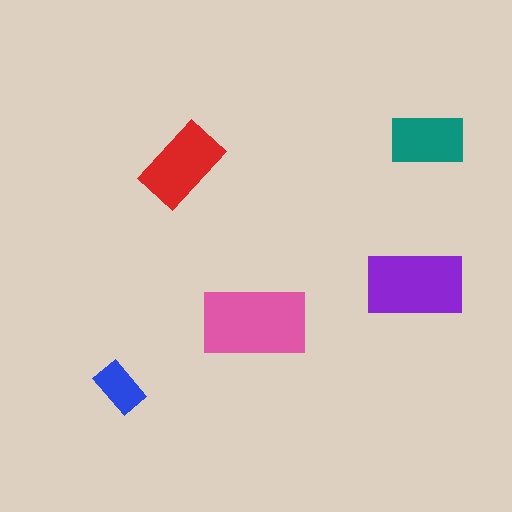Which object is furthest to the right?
The teal rectangle is rightmost.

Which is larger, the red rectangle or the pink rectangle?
The pink one.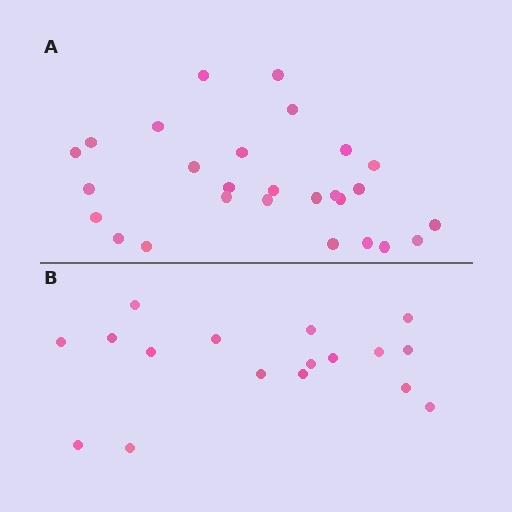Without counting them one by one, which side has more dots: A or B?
Region A (the top region) has more dots.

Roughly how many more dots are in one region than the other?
Region A has roughly 10 or so more dots than region B.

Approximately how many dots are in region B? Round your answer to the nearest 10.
About 20 dots. (The exact count is 17, which rounds to 20.)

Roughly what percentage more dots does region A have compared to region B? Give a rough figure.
About 60% more.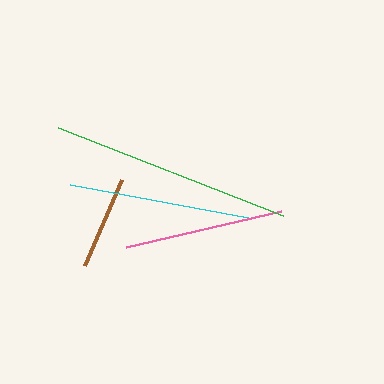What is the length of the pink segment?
The pink segment is approximately 159 pixels long.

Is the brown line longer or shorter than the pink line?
The pink line is longer than the brown line.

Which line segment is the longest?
The green line is the longest at approximately 241 pixels.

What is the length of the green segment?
The green segment is approximately 241 pixels long.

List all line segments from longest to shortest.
From longest to shortest: green, cyan, pink, brown.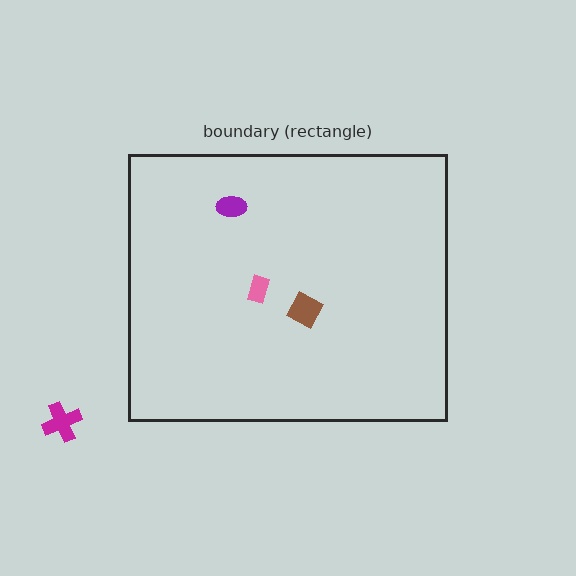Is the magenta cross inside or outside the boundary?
Outside.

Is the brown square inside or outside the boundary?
Inside.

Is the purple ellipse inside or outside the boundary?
Inside.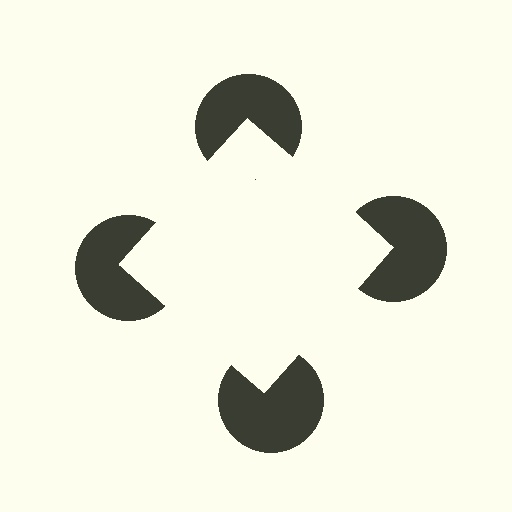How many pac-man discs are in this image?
There are 4 — one at each vertex of the illusory square.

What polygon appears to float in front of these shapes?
An illusory square — its edges are inferred from the aligned wedge cuts in the pac-man discs, not physically drawn.